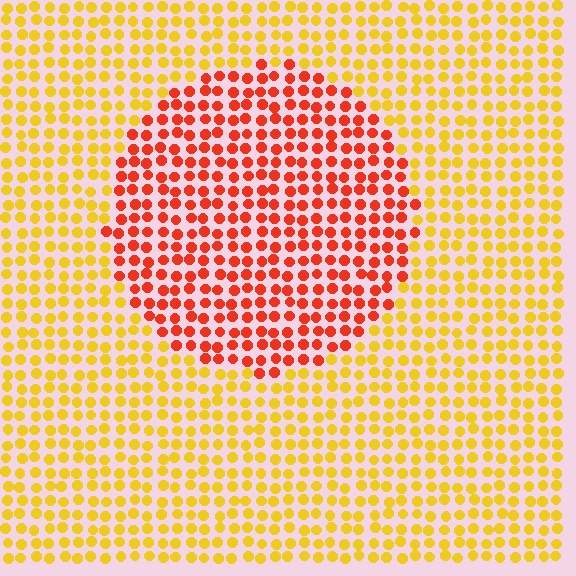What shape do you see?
I see a circle.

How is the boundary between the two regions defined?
The boundary is defined purely by a slight shift in hue (about 45 degrees). Spacing, size, and orientation are identical on both sides.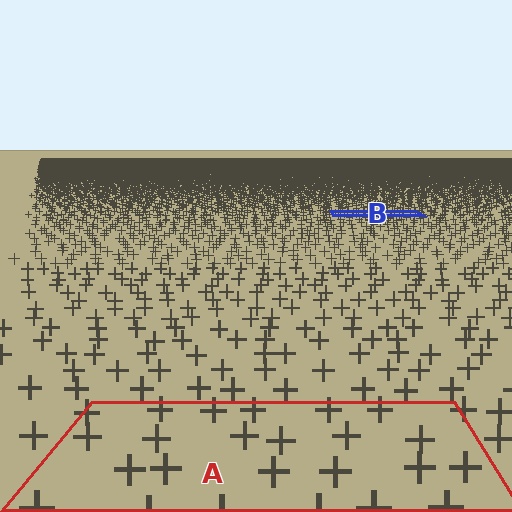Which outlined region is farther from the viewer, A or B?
Region B is farther from the viewer — the texture elements inside it appear smaller and more densely packed.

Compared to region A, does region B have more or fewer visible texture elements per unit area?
Region B has more texture elements per unit area — they are packed more densely because it is farther away.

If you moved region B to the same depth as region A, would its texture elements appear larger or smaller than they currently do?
They would appear larger. At a closer depth, the same texture elements are projected at a bigger on-screen size.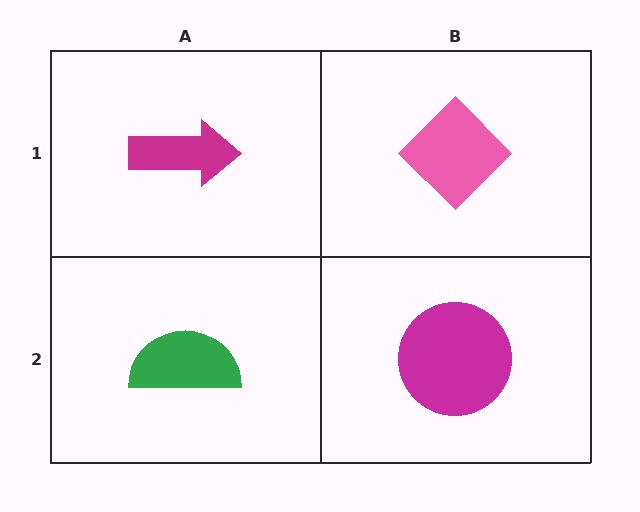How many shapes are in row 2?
2 shapes.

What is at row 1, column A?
A magenta arrow.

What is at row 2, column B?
A magenta circle.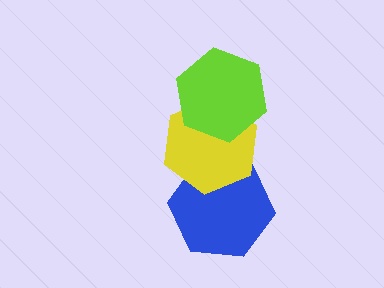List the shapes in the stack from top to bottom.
From top to bottom: the lime hexagon, the yellow hexagon, the blue hexagon.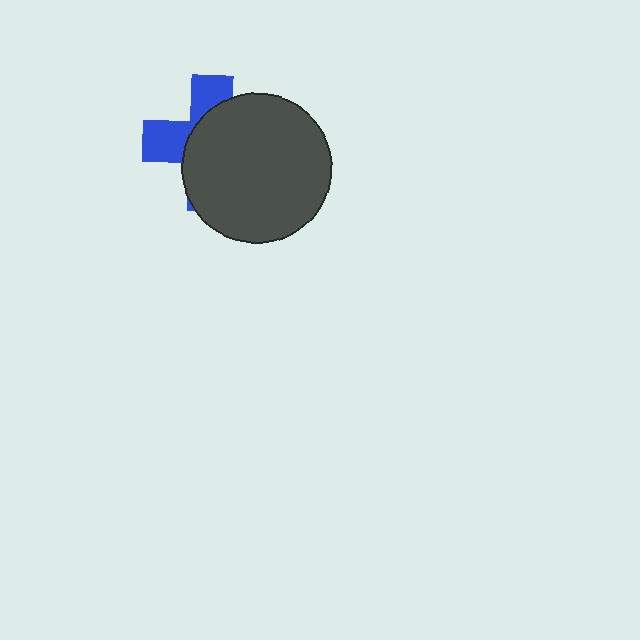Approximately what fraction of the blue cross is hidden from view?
Roughly 65% of the blue cross is hidden behind the dark gray circle.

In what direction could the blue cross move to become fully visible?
The blue cross could move left. That would shift it out from behind the dark gray circle entirely.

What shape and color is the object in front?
The object in front is a dark gray circle.